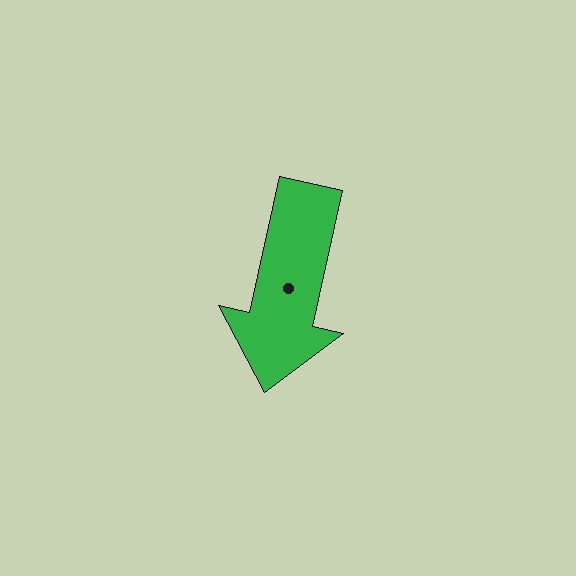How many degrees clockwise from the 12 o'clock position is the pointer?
Approximately 192 degrees.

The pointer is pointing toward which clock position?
Roughly 6 o'clock.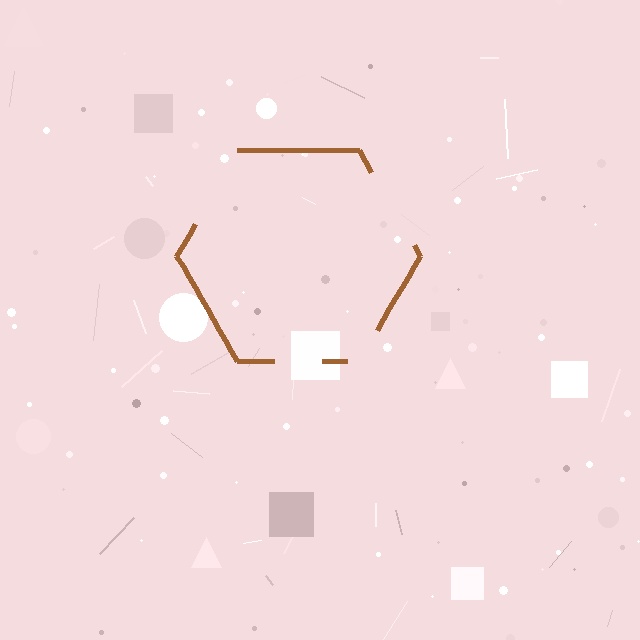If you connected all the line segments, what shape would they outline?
They would outline a hexagon.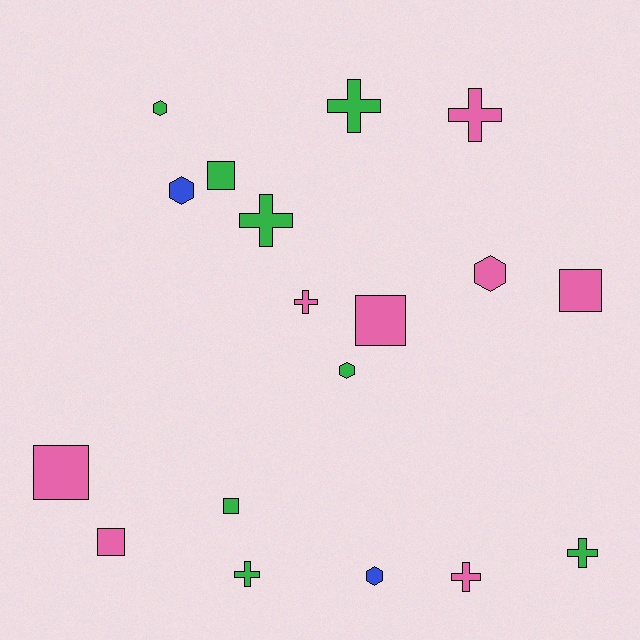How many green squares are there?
There are 2 green squares.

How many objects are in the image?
There are 18 objects.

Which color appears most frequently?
Green, with 8 objects.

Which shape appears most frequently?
Cross, with 7 objects.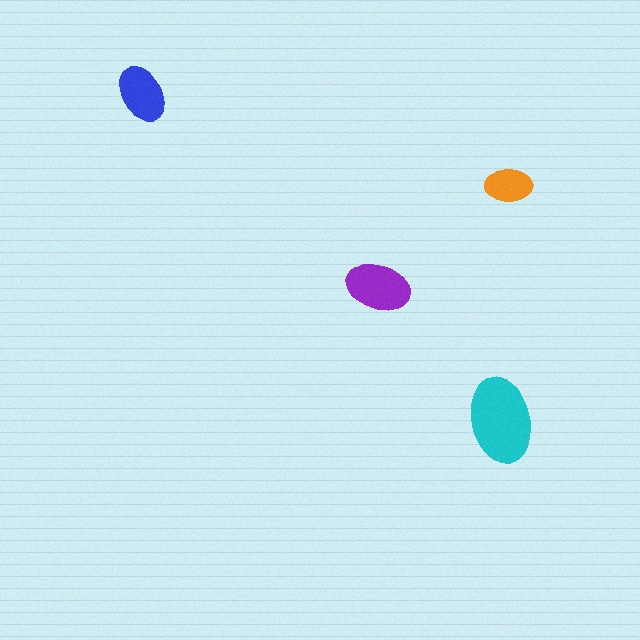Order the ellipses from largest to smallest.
the cyan one, the purple one, the blue one, the orange one.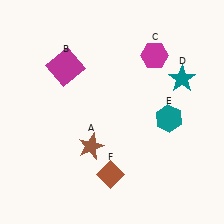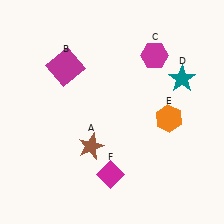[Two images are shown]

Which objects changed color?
E changed from teal to orange. F changed from brown to magenta.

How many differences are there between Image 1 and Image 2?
There are 2 differences between the two images.